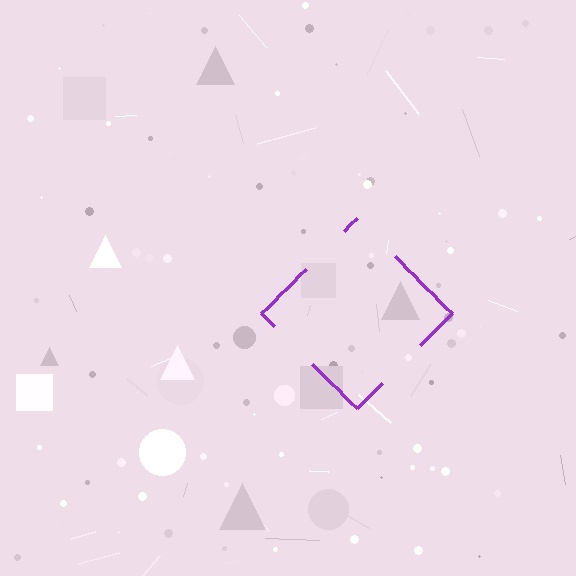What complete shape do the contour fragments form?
The contour fragments form a diamond.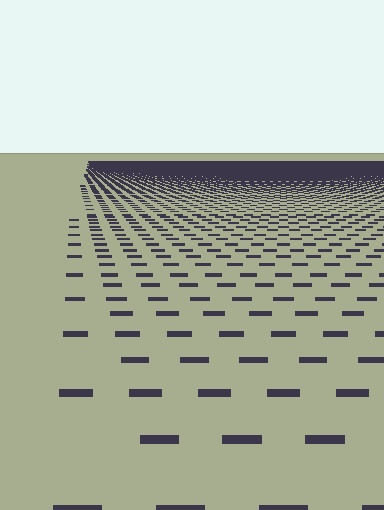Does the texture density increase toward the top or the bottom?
Density increases toward the top.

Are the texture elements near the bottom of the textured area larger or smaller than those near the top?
Larger. Near the bottom, elements are closer to the viewer and appear at a bigger on-screen size.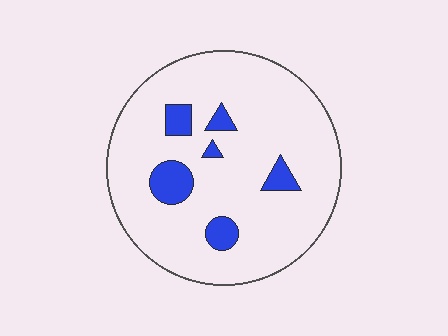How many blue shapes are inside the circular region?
6.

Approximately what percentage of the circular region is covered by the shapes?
Approximately 10%.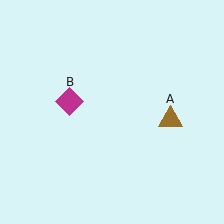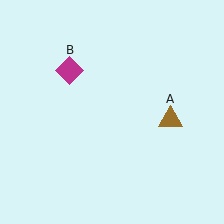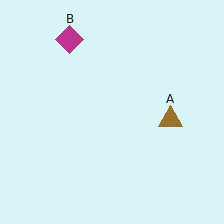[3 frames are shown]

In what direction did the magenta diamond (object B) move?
The magenta diamond (object B) moved up.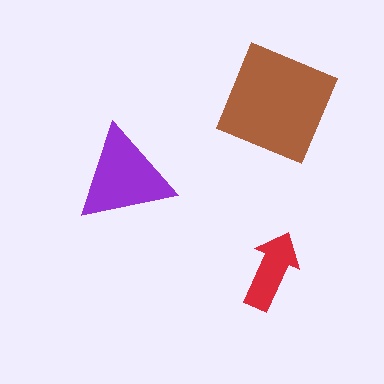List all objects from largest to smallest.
The brown square, the purple triangle, the red arrow.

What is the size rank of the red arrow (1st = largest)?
3rd.